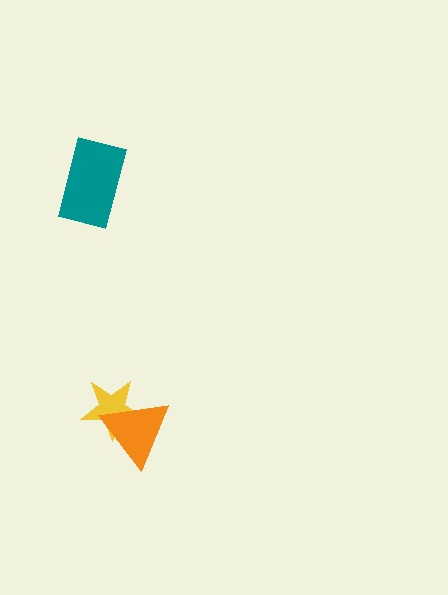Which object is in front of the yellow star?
The orange triangle is in front of the yellow star.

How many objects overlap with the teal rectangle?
0 objects overlap with the teal rectangle.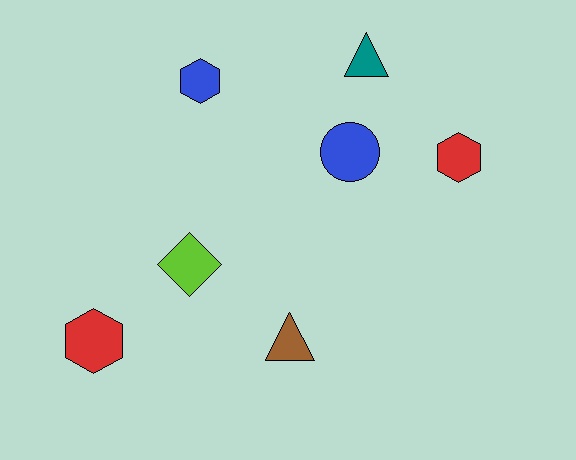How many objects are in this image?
There are 7 objects.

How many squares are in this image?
There are no squares.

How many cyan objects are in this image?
There are no cyan objects.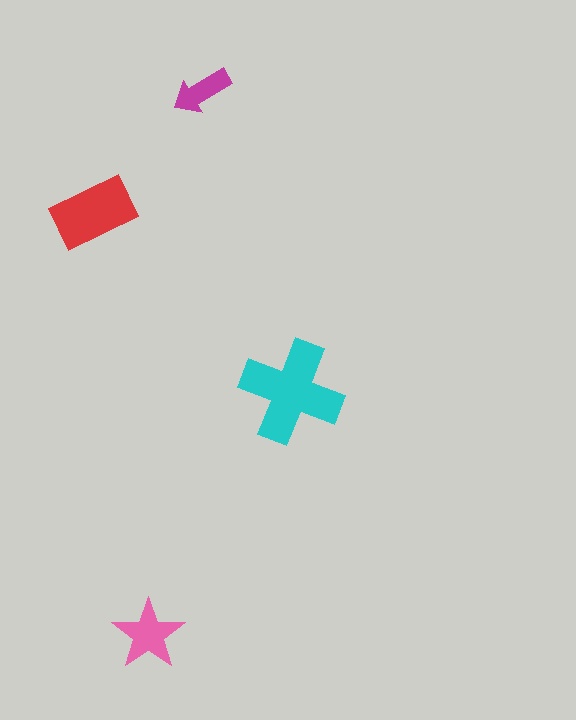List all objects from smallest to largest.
The magenta arrow, the pink star, the red rectangle, the cyan cross.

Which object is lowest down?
The pink star is bottommost.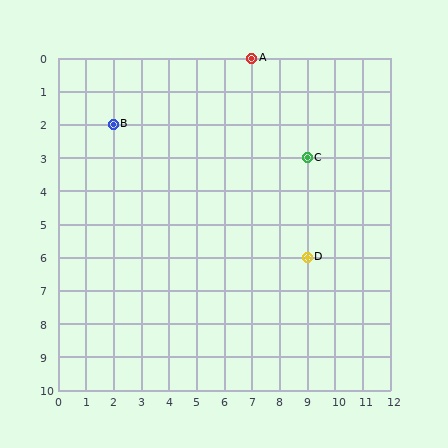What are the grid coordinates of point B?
Point B is at grid coordinates (2, 2).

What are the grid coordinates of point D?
Point D is at grid coordinates (9, 6).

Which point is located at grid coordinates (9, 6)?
Point D is at (9, 6).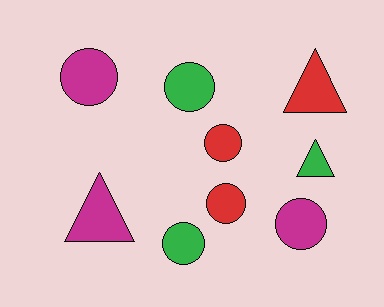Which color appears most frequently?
Magenta, with 3 objects.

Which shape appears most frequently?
Circle, with 6 objects.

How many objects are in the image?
There are 9 objects.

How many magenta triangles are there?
There is 1 magenta triangle.